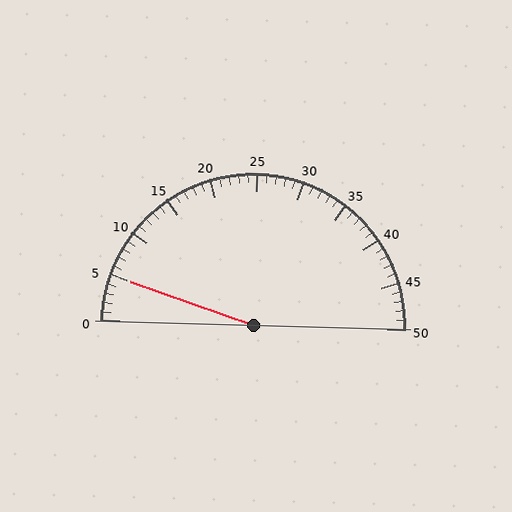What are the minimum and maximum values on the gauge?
The gauge ranges from 0 to 50.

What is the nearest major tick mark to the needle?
The nearest major tick mark is 5.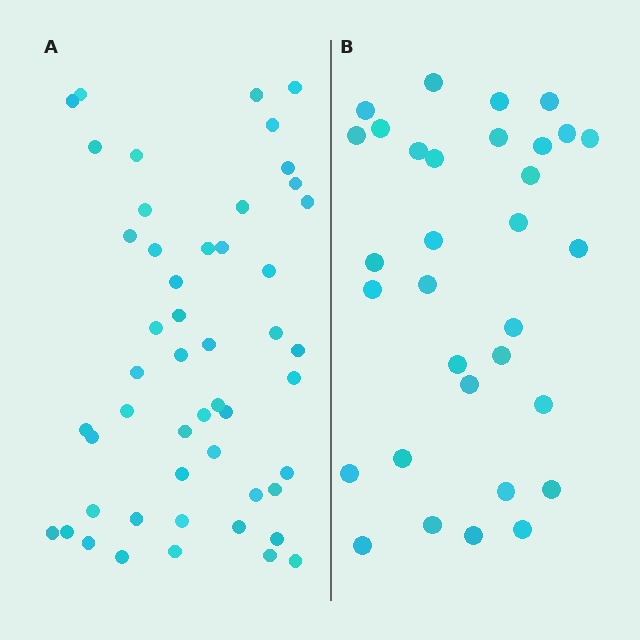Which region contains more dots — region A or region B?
Region A (the left region) has more dots.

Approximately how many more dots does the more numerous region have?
Region A has approximately 20 more dots than region B.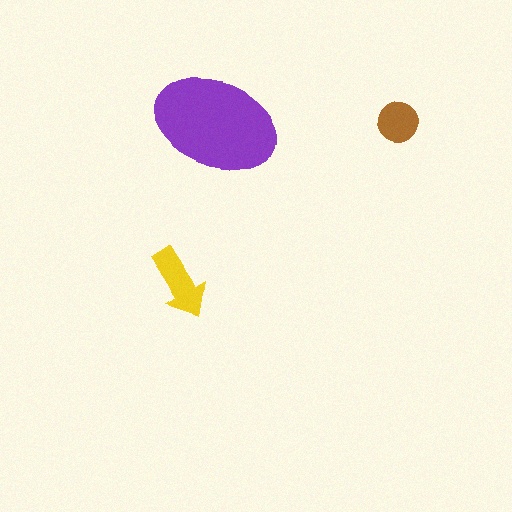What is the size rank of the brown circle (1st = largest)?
3rd.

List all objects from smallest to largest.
The brown circle, the yellow arrow, the purple ellipse.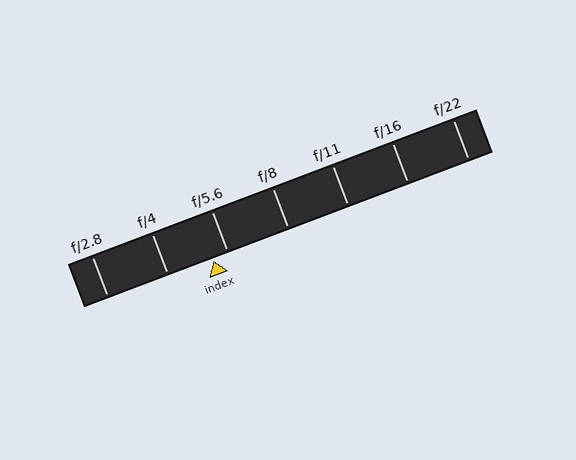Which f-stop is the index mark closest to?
The index mark is closest to f/5.6.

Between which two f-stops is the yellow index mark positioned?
The index mark is between f/4 and f/5.6.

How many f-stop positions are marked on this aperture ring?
There are 7 f-stop positions marked.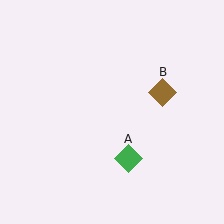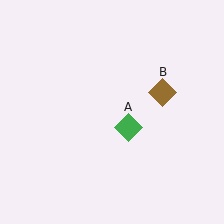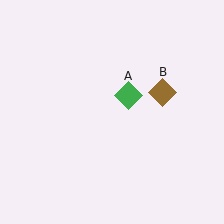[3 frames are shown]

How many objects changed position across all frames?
1 object changed position: green diamond (object A).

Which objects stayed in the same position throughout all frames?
Brown diamond (object B) remained stationary.